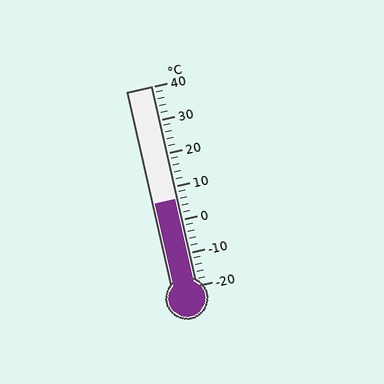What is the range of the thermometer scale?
The thermometer scale ranges from -20°C to 40°C.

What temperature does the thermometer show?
The thermometer shows approximately 6°C.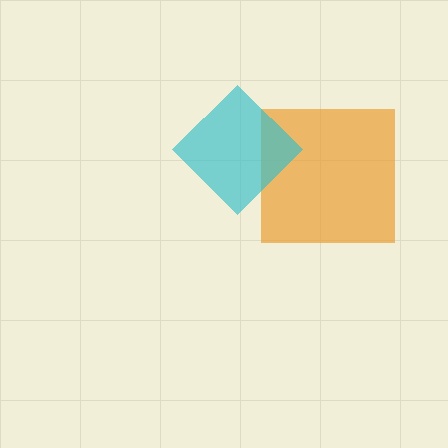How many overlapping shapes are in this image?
There are 2 overlapping shapes in the image.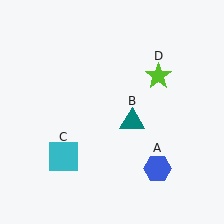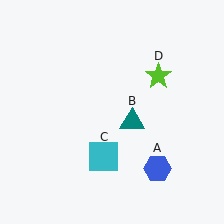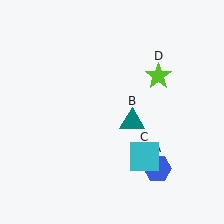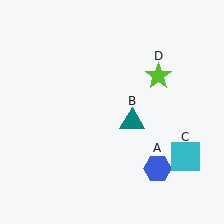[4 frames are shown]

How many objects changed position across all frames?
1 object changed position: cyan square (object C).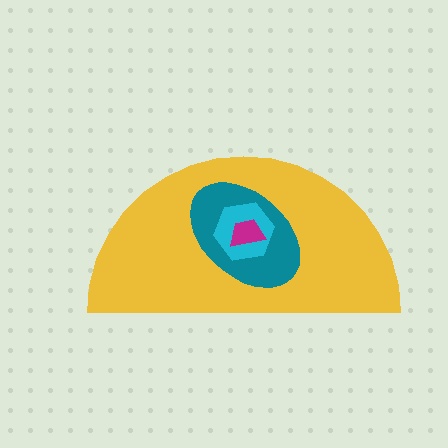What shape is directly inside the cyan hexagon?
The magenta trapezoid.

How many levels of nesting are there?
4.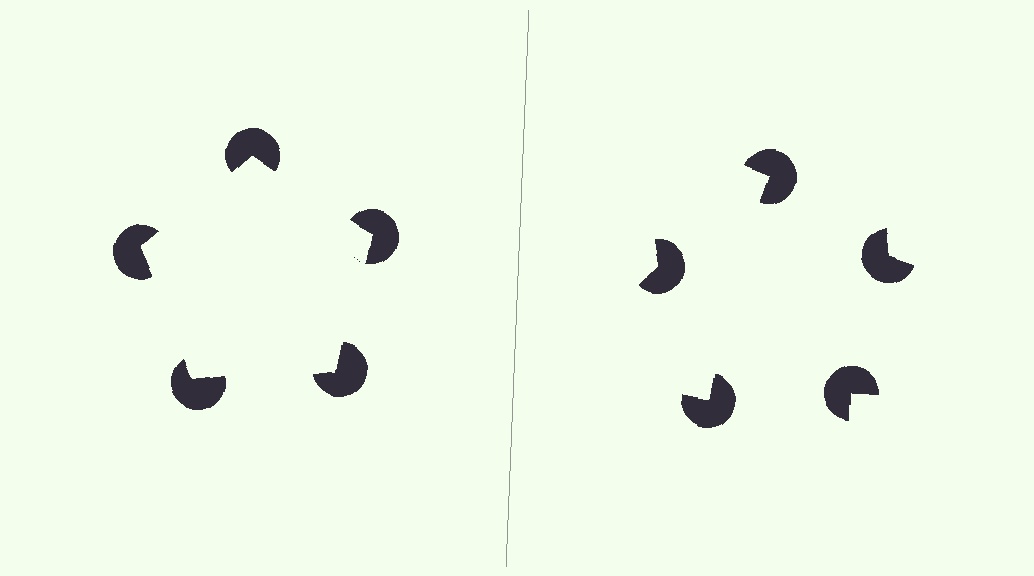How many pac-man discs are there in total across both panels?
10 — 5 on each side.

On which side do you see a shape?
An illusory pentagon appears on the left side. On the right side the wedge cuts are rotated, so no coherent shape forms.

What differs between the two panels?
The pac-man discs are positioned identically on both sides; only the wedge orientations differ. On the left they align to a pentagon; on the right they are misaligned.